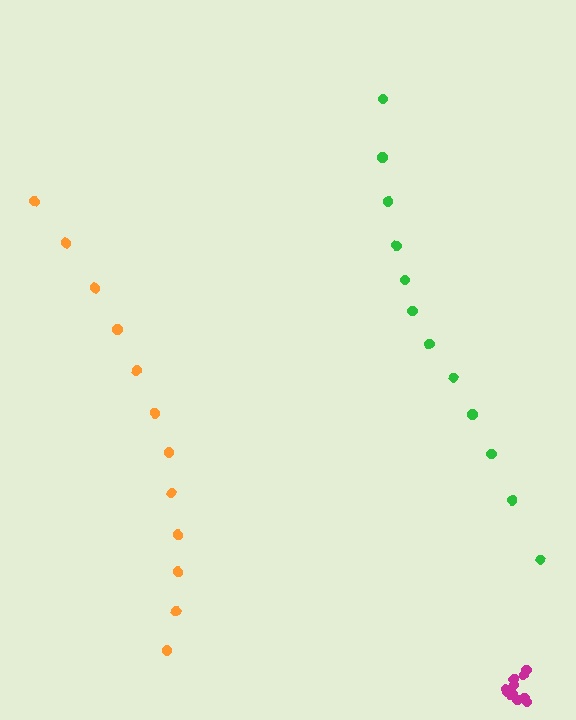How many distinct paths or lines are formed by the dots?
There are 3 distinct paths.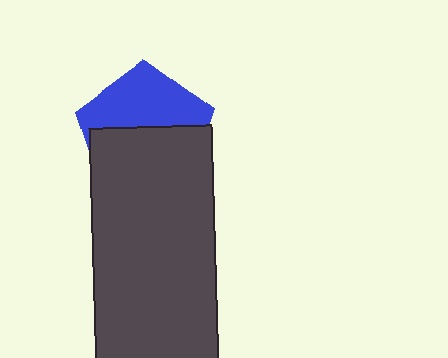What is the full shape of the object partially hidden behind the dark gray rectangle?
The partially hidden object is a blue pentagon.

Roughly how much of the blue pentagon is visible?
A small part of it is visible (roughly 45%).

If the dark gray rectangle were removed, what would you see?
You would see the complete blue pentagon.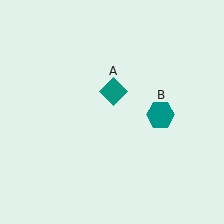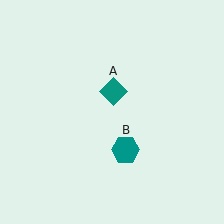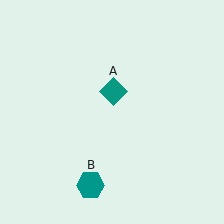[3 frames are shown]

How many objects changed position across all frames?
1 object changed position: teal hexagon (object B).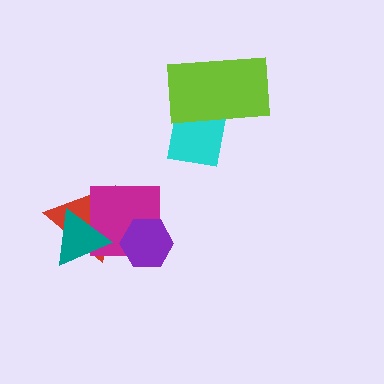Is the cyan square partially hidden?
Yes, it is partially covered by another shape.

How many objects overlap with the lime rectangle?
1 object overlaps with the lime rectangle.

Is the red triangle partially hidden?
Yes, it is partially covered by another shape.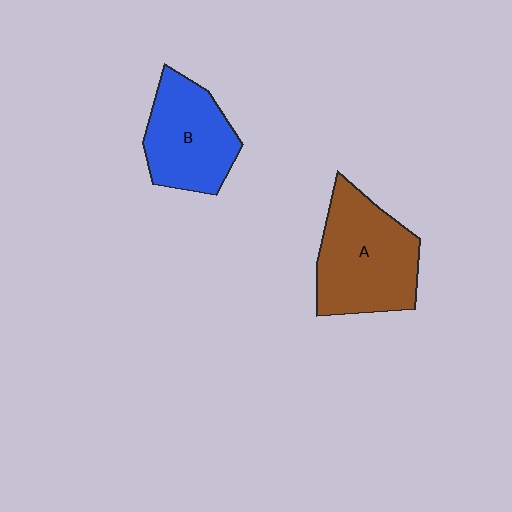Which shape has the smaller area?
Shape B (blue).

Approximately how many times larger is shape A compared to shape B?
Approximately 1.2 times.